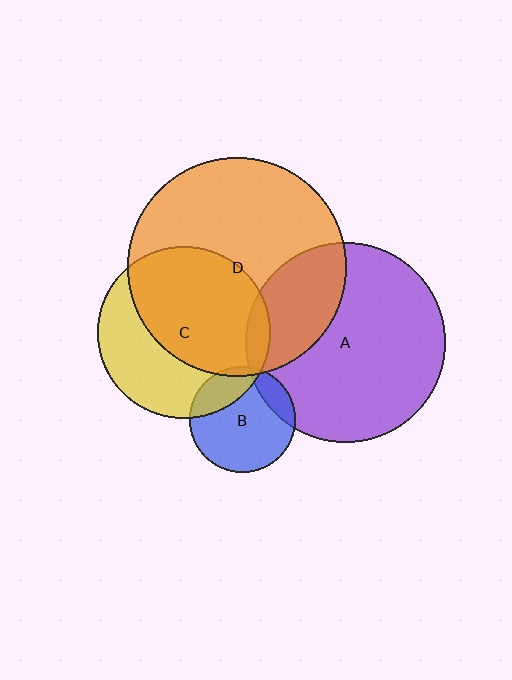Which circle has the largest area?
Circle D (orange).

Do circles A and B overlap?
Yes.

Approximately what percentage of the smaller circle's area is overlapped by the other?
Approximately 15%.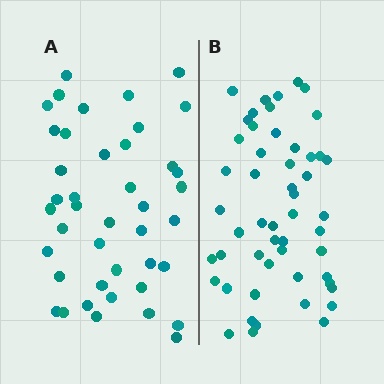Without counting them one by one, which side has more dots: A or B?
Region B (the right region) has more dots.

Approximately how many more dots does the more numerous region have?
Region B has roughly 10 or so more dots than region A.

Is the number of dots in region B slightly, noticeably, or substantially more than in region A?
Region B has only slightly more — the two regions are fairly close. The ratio is roughly 1.2 to 1.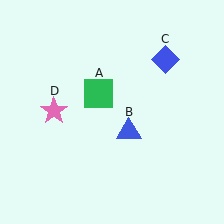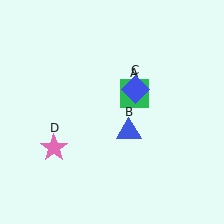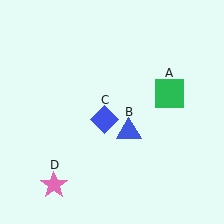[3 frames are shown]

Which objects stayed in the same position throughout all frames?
Blue triangle (object B) remained stationary.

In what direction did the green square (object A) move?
The green square (object A) moved right.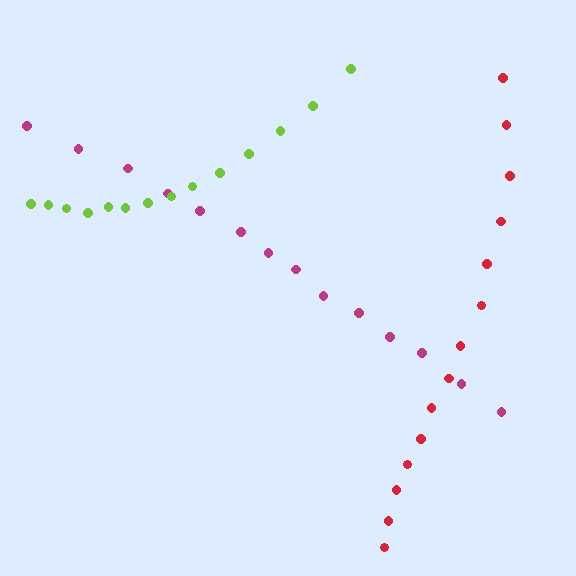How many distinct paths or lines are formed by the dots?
There are 3 distinct paths.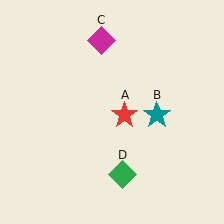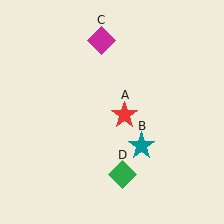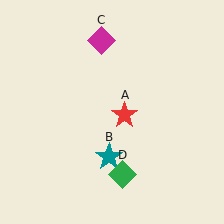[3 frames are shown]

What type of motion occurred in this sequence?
The teal star (object B) rotated clockwise around the center of the scene.